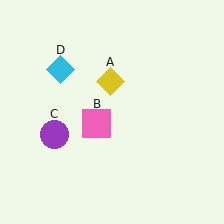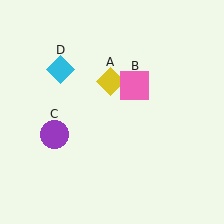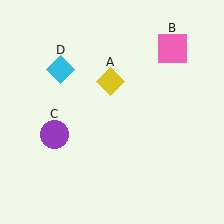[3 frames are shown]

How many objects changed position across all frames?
1 object changed position: pink square (object B).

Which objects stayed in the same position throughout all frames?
Yellow diamond (object A) and purple circle (object C) and cyan diamond (object D) remained stationary.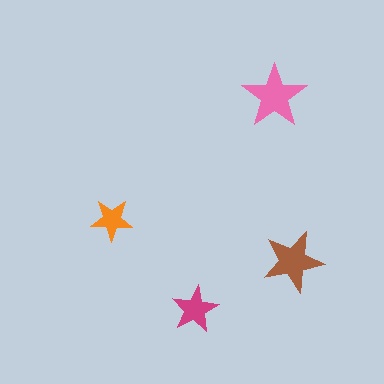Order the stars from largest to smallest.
the pink one, the brown one, the magenta one, the orange one.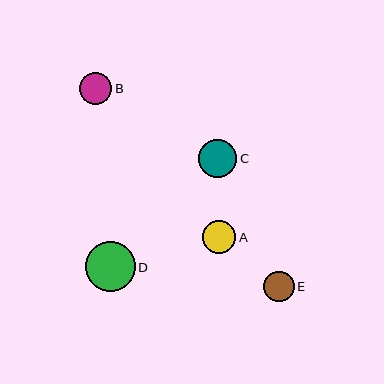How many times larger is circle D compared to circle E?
Circle D is approximately 1.6 times the size of circle E.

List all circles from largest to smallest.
From largest to smallest: D, C, A, B, E.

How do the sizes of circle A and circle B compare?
Circle A and circle B are approximately the same size.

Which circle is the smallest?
Circle E is the smallest with a size of approximately 30 pixels.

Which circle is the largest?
Circle D is the largest with a size of approximately 50 pixels.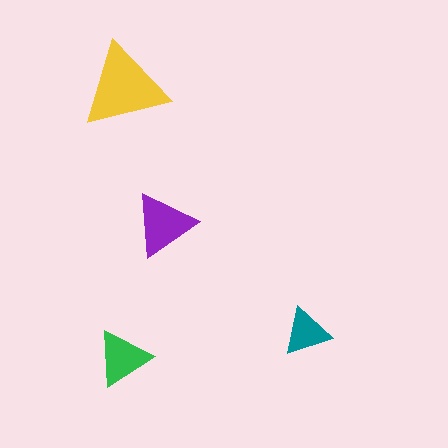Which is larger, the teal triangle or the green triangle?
The green one.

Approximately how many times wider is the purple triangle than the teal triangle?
About 1.5 times wider.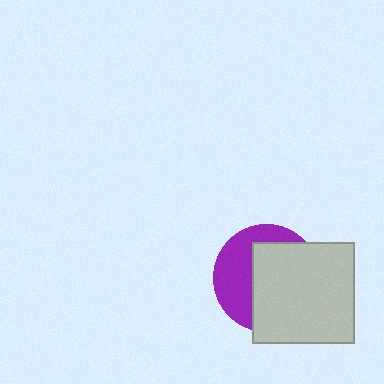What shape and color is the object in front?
The object in front is a light gray square.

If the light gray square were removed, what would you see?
You would see the complete purple circle.